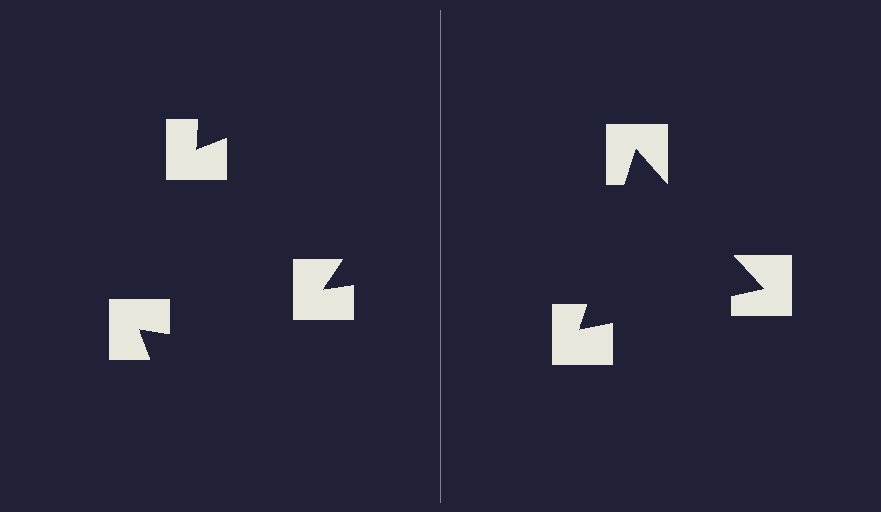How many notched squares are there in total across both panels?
6 — 3 on each side.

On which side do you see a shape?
An illusory triangle appears on the right side. On the left side the wedge cuts are rotated, so no coherent shape forms.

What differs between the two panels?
The notched squares are positioned identically on both sides; only the wedge orientations differ. On the right they align to a triangle; on the left they are misaligned.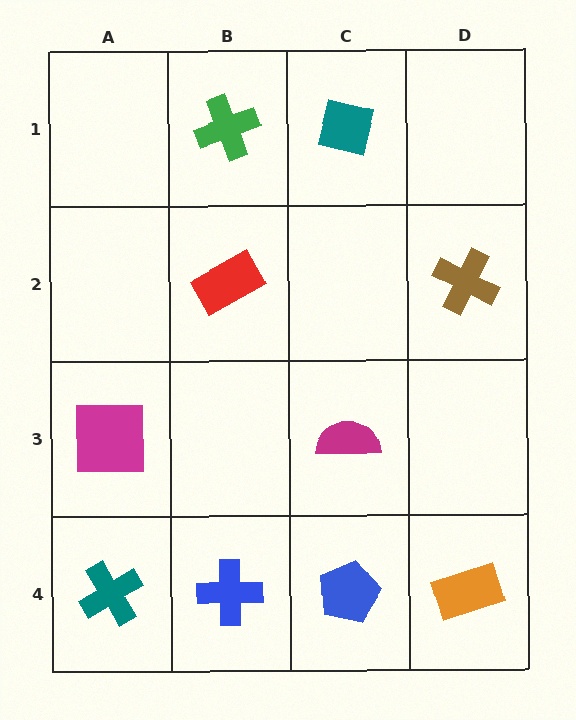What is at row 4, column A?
A teal cross.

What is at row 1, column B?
A green cross.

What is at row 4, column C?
A blue pentagon.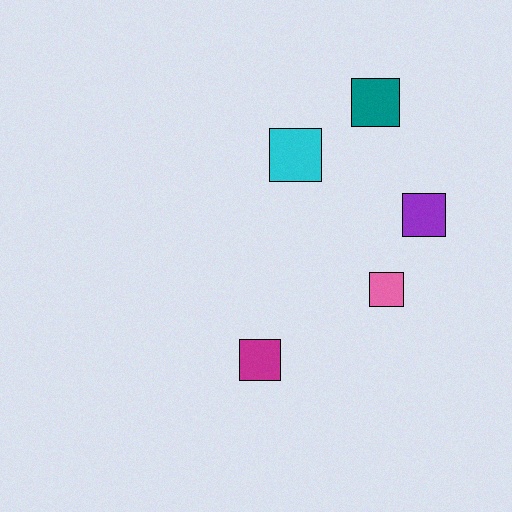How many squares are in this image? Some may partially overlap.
There are 5 squares.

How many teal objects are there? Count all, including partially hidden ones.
There is 1 teal object.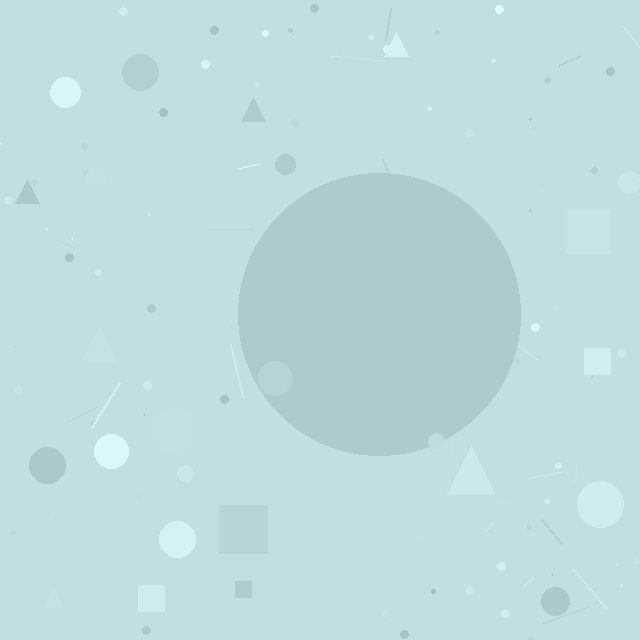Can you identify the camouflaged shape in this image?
The camouflaged shape is a circle.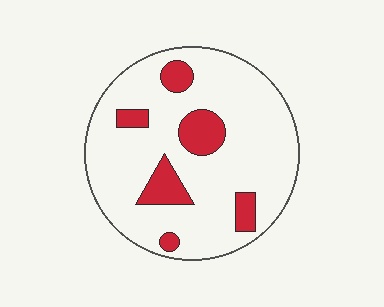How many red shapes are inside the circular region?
6.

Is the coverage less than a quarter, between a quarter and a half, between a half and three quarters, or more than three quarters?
Less than a quarter.